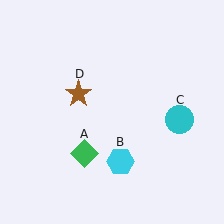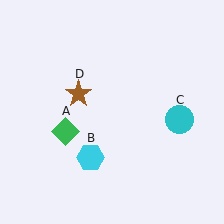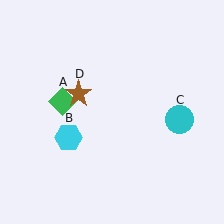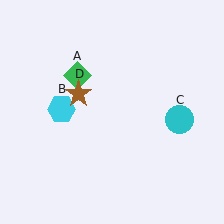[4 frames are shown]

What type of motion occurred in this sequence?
The green diamond (object A), cyan hexagon (object B) rotated clockwise around the center of the scene.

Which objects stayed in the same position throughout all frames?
Cyan circle (object C) and brown star (object D) remained stationary.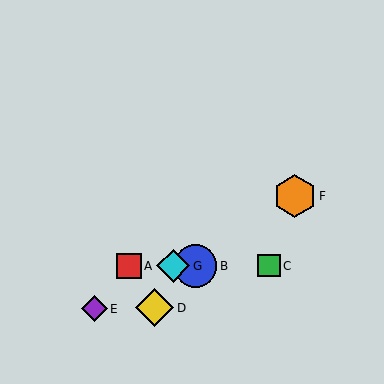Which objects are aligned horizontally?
Objects A, B, C, G are aligned horizontally.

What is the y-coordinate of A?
Object A is at y≈266.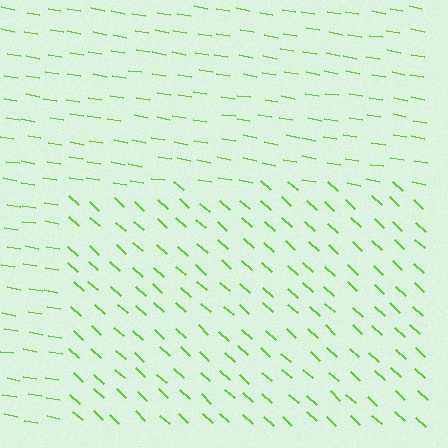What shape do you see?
I see a rectangle.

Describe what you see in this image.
The image is filled with small lime line segments. A rectangle region in the image has lines oriented differently from the surrounding lines, creating a visible texture boundary.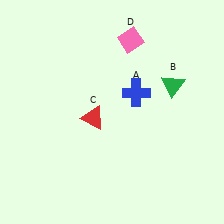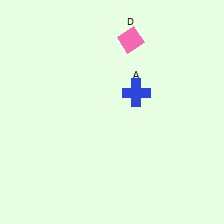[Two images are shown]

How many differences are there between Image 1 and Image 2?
There are 2 differences between the two images.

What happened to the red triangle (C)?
The red triangle (C) was removed in Image 2. It was in the bottom-left area of Image 1.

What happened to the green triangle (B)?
The green triangle (B) was removed in Image 2. It was in the top-right area of Image 1.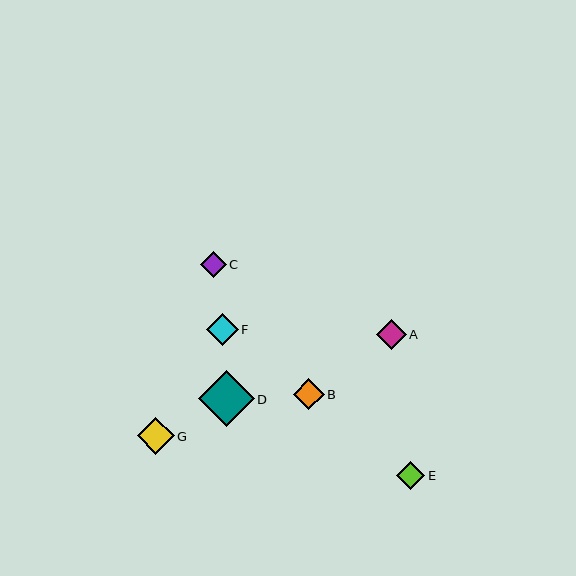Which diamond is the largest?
Diamond D is the largest with a size of approximately 56 pixels.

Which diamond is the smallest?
Diamond C is the smallest with a size of approximately 25 pixels.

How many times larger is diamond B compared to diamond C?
Diamond B is approximately 1.2 times the size of diamond C.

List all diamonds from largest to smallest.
From largest to smallest: D, G, F, B, A, E, C.